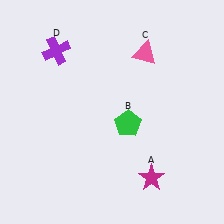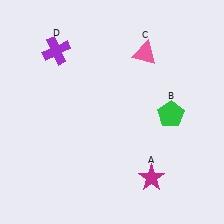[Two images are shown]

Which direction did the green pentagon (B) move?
The green pentagon (B) moved right.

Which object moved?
The green pentagon (B) moved right.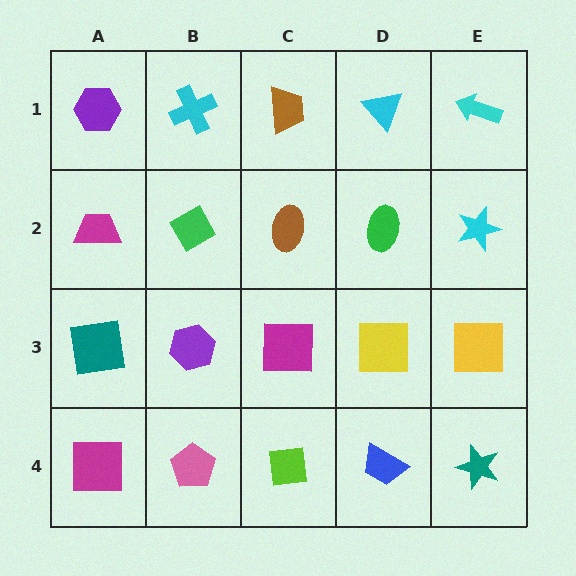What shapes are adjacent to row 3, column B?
A green diamond (row 2, column B), a pink pentagon (row 4, column B), a teal square (row 3, column A), a magenta square (row 3, column C).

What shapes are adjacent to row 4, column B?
A purple hexagon (row 3, column B), a magenta square (row 4, column A), a lime square (row 4, column C).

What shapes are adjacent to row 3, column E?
A cyan star (row 2, column E), a teal star (row 4, column E), a yellow square (row 3, column D).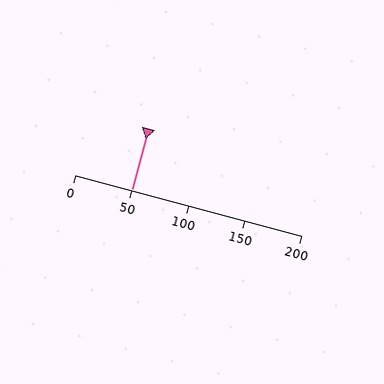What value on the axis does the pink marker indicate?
The marker indicates approximately 50.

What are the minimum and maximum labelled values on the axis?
The axis runs from 0 to 200.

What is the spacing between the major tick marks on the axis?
The major ticks are spaced 50 apart.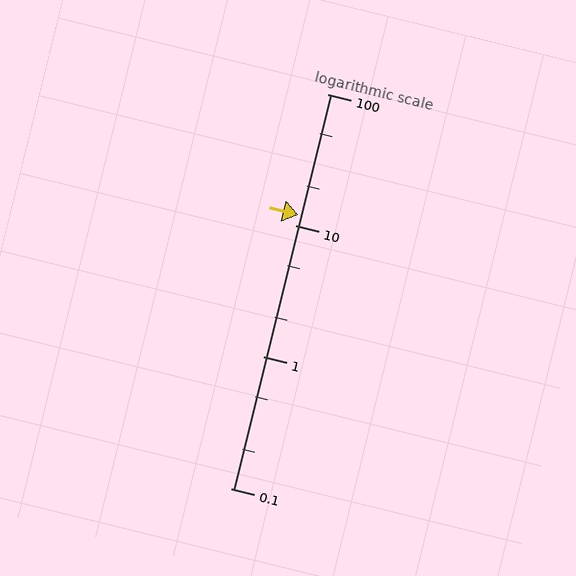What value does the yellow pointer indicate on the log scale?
The pointer indicates approximately 12.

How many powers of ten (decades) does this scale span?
The scale spans 3 decades, from 0.1 to 100.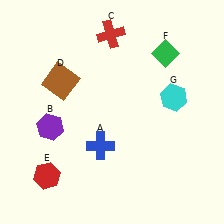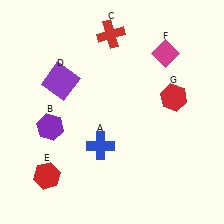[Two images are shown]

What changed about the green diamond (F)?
In Image 1, F is green. In Image 2, it changed to magenta.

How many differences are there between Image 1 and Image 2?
There are 3 differences between the two images.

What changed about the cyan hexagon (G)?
In Image 1, G is cyan. In Image 2, it changed to red.